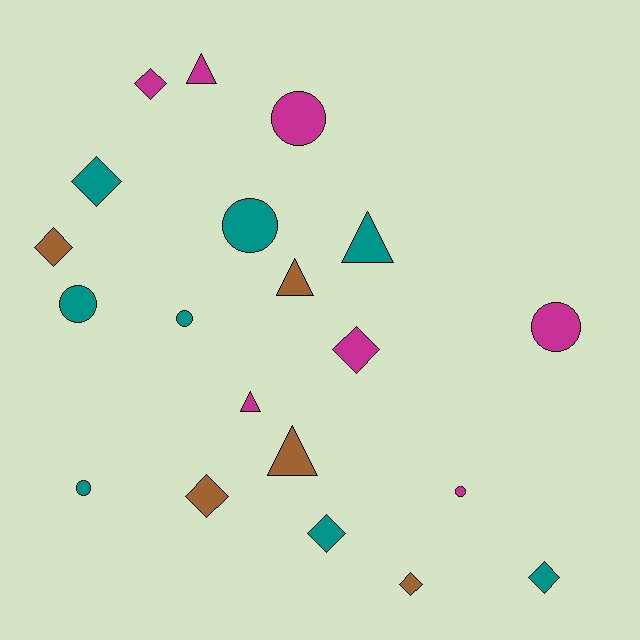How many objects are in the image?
There are 20 objects.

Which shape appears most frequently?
Diamond, with 8 objects.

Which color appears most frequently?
Teal, with 8 objects.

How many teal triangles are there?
There is 1 teal triangle.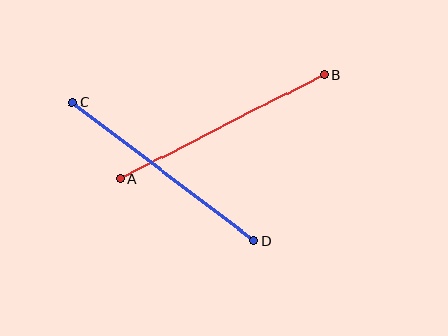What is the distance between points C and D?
The distance is approximately 229 pixels.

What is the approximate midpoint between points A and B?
The midpoint is at approximately (222, 127) pixels.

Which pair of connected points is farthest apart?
Points A and B are farthest apart.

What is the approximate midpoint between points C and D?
The midpoint is at approximately (163, 172) pixels.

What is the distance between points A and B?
The distance is approximately 229 pixels.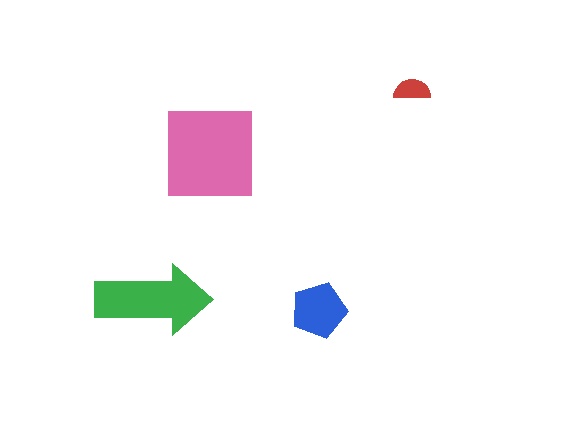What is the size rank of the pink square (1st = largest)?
1st.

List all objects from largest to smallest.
The pink square, the green arrow, the blue pentagon, the red semicircle.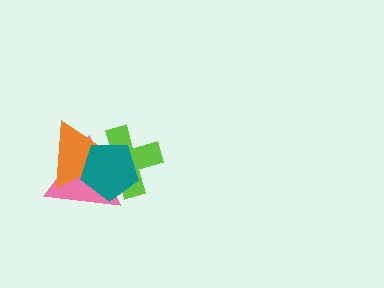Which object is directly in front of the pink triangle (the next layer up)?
The orange triangle is directly in front of the pink triangle.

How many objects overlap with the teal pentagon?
3 objects overlap with the teal pentagon.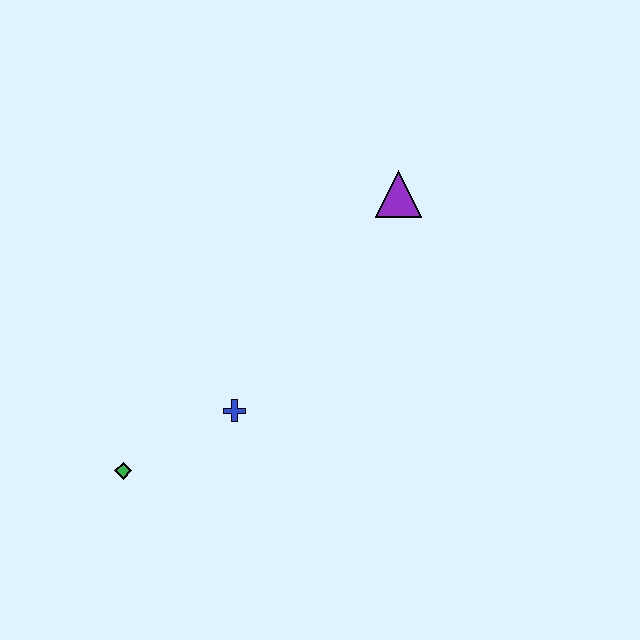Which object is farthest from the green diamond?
The purple triangle is farthest from the green diamond.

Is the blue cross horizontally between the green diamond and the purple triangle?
Yes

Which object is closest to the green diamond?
The blue cross is closest to the green diamond.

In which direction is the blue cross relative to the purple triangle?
The blue cross is below the purple triangle.